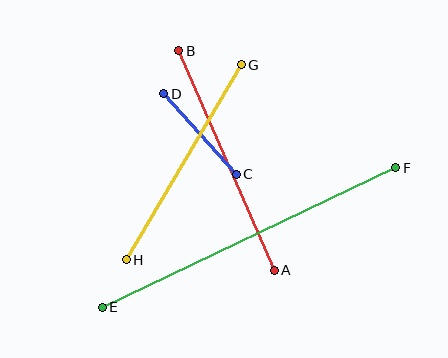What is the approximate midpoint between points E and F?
The midpoint is at approximately (249, 237) pixels.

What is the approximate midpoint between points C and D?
The midpoint is at approximately (200, 134) pixels.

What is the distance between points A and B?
The distance is approximately 239 pixels.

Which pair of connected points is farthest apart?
Points E and F are farthest apart.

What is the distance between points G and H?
The distance is approximately 227 pixels.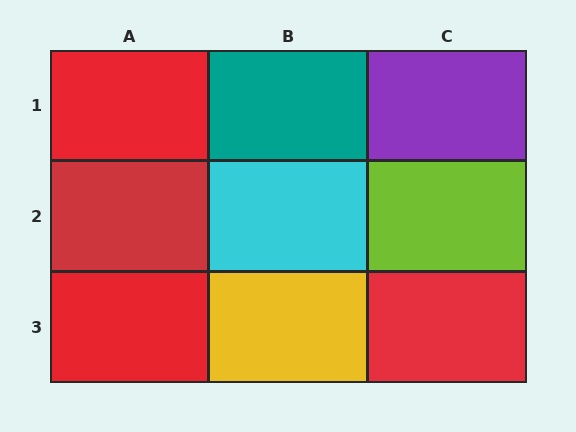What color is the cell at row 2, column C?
Lime.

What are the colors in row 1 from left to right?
Red, teal, purple.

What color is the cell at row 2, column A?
Red.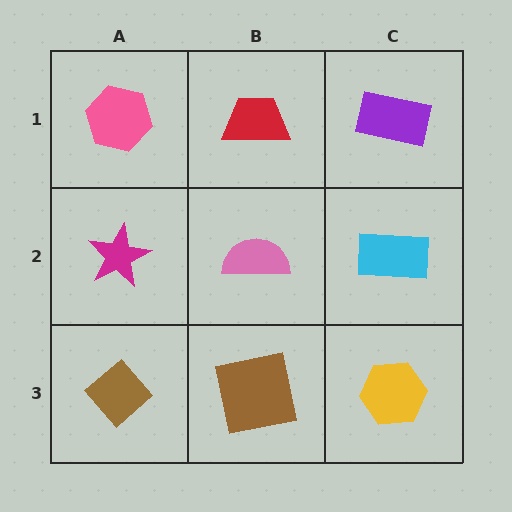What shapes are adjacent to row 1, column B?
A pink semicircle (row 2, column B), a pink hexagon (row 1, column A), a purple rectangle (row 1, column C).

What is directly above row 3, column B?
A pink semicircle.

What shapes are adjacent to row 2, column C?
A purple rectangle (row 1, column C), a yellow hexagon (row 3, column C), a pink semicircle (row 2, column B).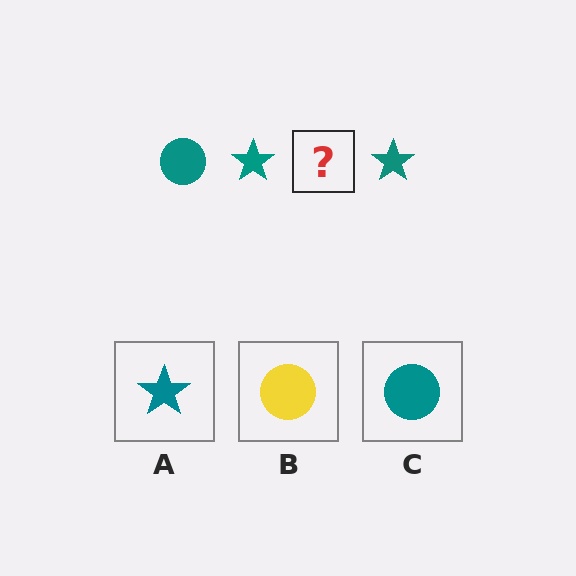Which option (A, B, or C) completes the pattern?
C.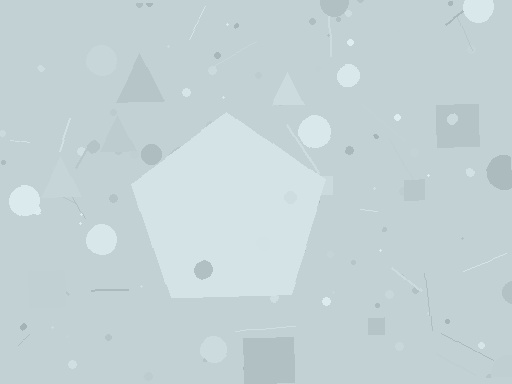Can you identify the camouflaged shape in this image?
The camouflaged shape is a pentagon.